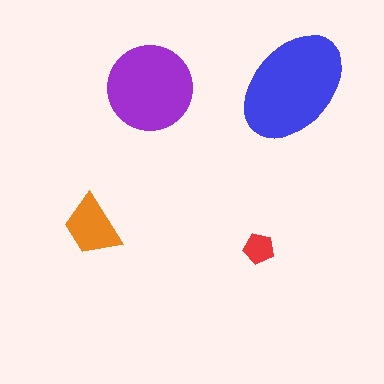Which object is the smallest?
The red pentagon.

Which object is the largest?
The blue ellipse.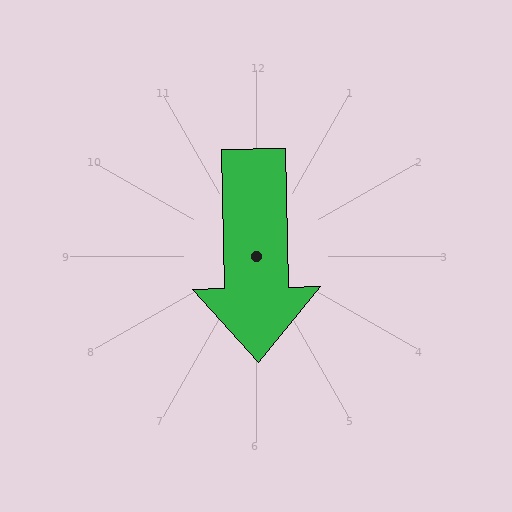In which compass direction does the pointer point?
South.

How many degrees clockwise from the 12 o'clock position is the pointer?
Approximately 179 degrees.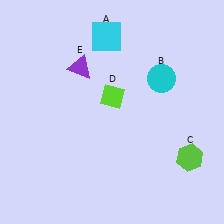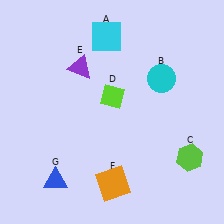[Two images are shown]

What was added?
An orange square (F), a blue triangle (G) were added in Image 2.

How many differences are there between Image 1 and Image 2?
There are 2 differences between the two images.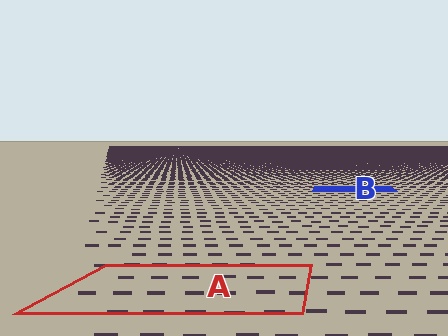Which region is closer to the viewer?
Region A is closer. The texture elements there are larger and more spread out.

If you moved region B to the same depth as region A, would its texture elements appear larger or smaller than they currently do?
They would appear larger. At a closer depth, the same texture elements are projected at a bigger on-screen size.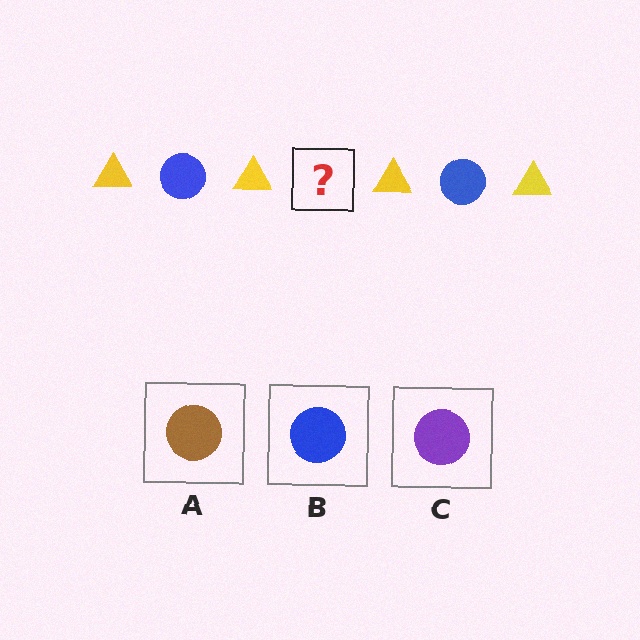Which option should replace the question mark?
Option B.